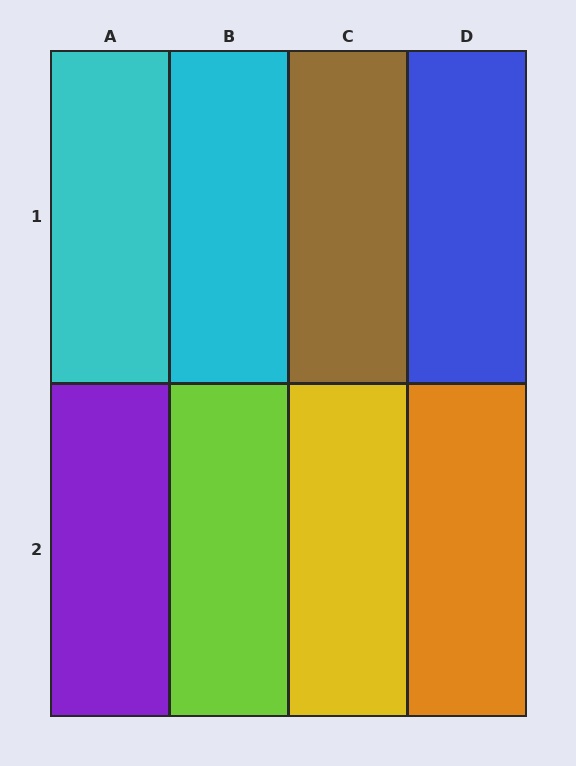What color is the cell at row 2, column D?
Orange.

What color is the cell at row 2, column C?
Yellow.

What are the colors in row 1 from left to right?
Cyan, cyan, brown, blue.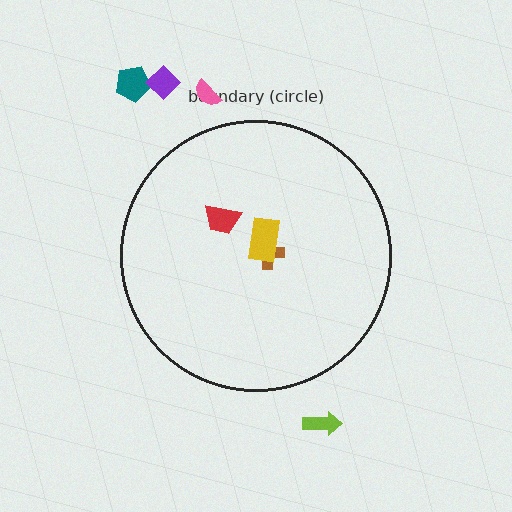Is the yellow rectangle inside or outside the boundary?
Inside.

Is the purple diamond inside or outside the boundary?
Outside.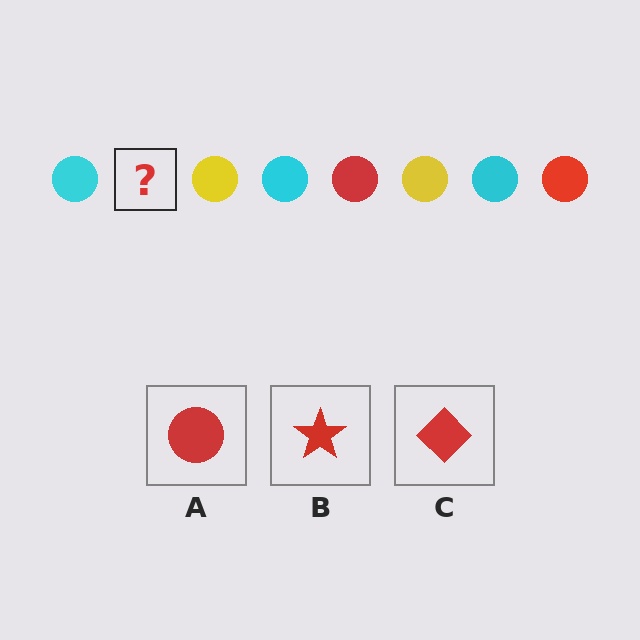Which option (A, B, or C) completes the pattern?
A.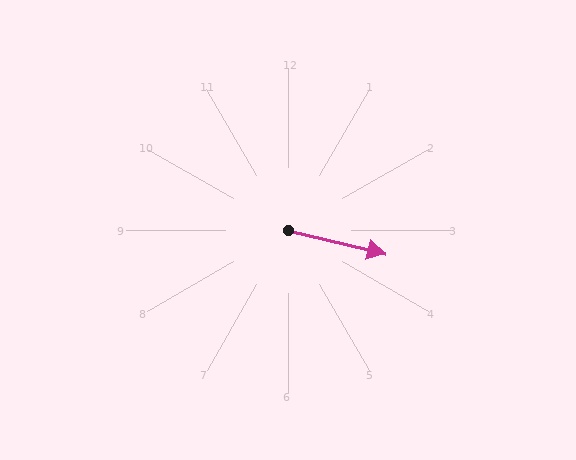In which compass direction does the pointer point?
East.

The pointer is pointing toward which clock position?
Roughly 3 o'clock.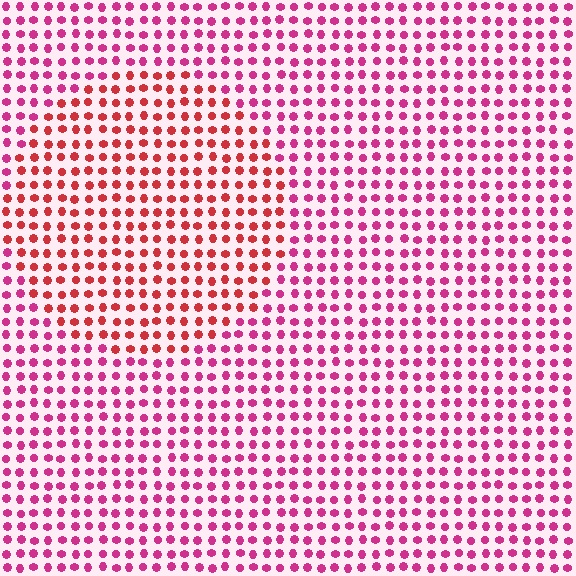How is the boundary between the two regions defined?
The boundary is defined purely by a slight shift in hue (about 32 degrees). Spacing, size, and orientation are identical on both sides.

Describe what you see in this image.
The image is filled with small magenta elements in a uniform arrangement. A circle-shaped region is visible where the elements are tinted to a slightly different hue, forming a subtle color boundary.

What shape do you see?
I see a circle.